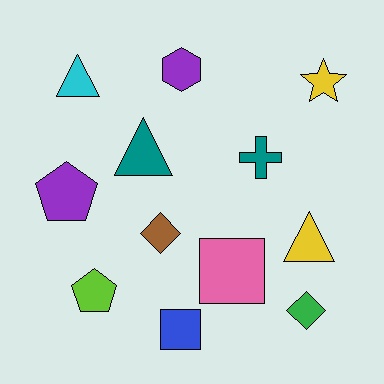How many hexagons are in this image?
There is 1 hexagon.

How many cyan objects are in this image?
There is 1 cyan object.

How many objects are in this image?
There are 12 objects.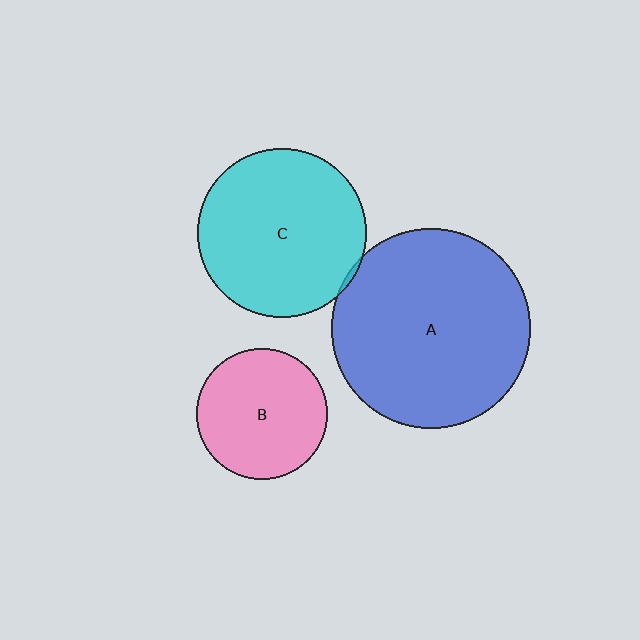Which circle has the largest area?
Circle A (blue).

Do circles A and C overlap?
Yes.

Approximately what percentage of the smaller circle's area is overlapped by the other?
Approximately 5%.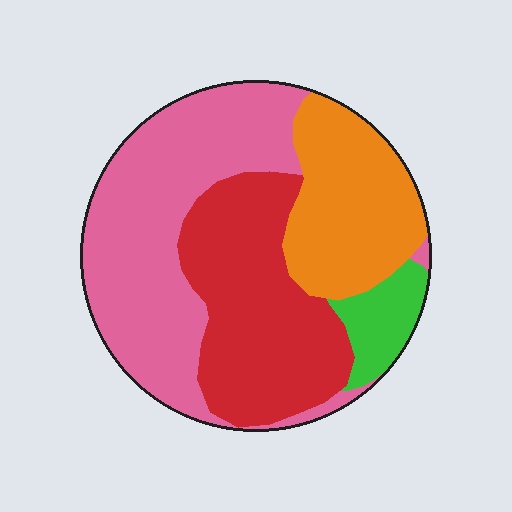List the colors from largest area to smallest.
From largest to smallest: pink, red, orange, green.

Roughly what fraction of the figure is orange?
Orange takes up about one fifth (1/5) of the figure.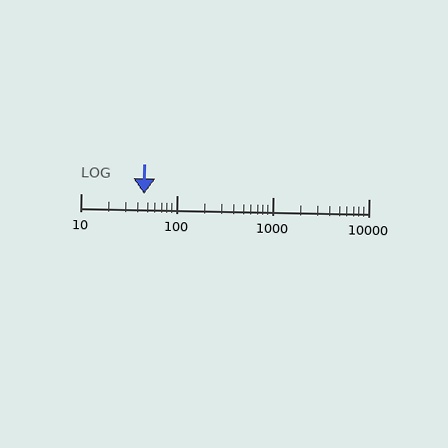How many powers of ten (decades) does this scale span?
The scale spans 3 decades, from 10 to 10000.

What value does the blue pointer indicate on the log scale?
The pointer indicates approximately 46.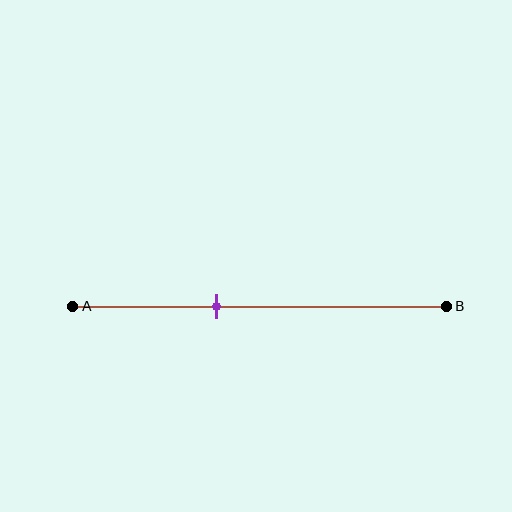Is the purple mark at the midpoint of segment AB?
No, the mark is at about 40% from A, not at the 50% midpoint.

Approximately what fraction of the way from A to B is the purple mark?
The purple mark is approximately 40% of the way from A to B.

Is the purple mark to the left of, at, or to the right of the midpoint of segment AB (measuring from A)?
The purple mark is to the left of the midpoint of segment AB.